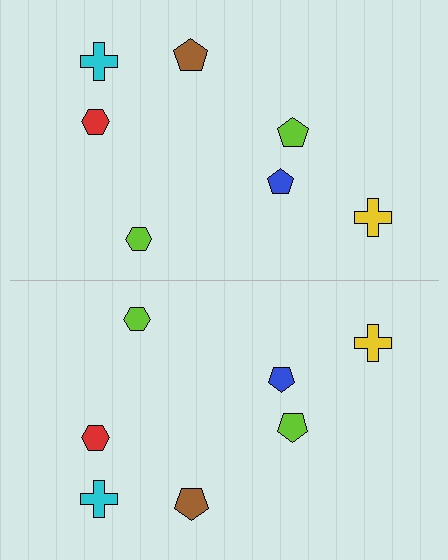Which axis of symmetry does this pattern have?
The pattern has a horizontal axis of symmetry running through the center of the image.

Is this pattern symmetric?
Yes, this pattern has bilateral (reflection) symmetry.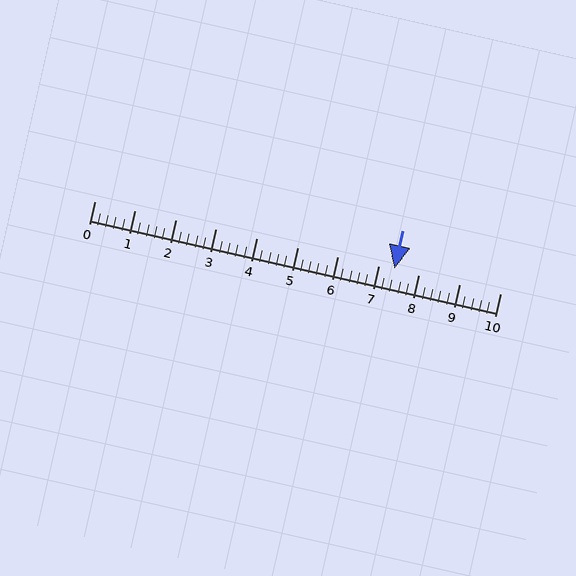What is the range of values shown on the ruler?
The ruler shows values from 0 to 10.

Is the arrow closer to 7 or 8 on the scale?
The arrow is closer to 7.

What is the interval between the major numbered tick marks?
The major tick marks are spaced 1 units apart.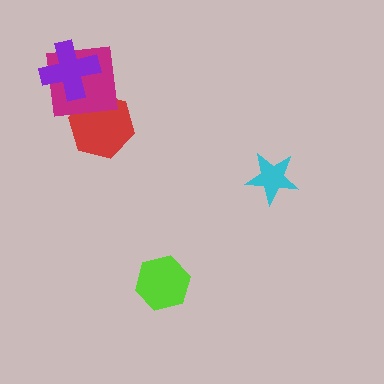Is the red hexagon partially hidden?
Yes, it is partially covered by another shape.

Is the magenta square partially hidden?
Yes, it is partially covered by another shape.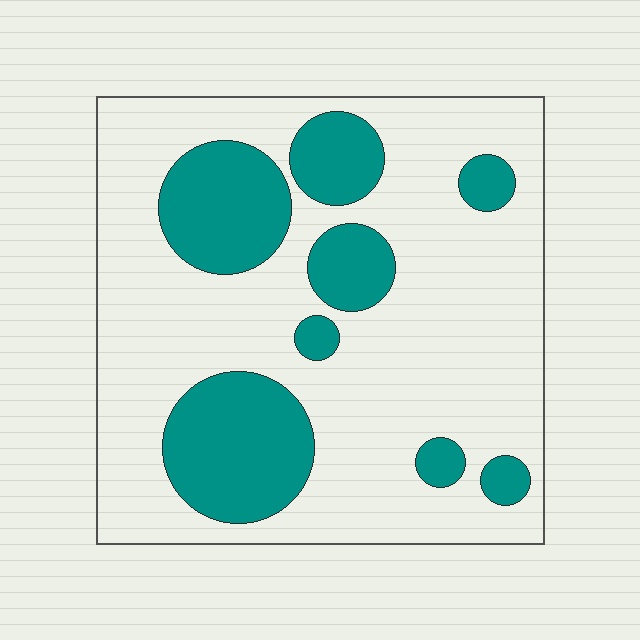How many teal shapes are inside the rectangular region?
8.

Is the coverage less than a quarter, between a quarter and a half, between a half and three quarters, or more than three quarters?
Between a quarter and a half.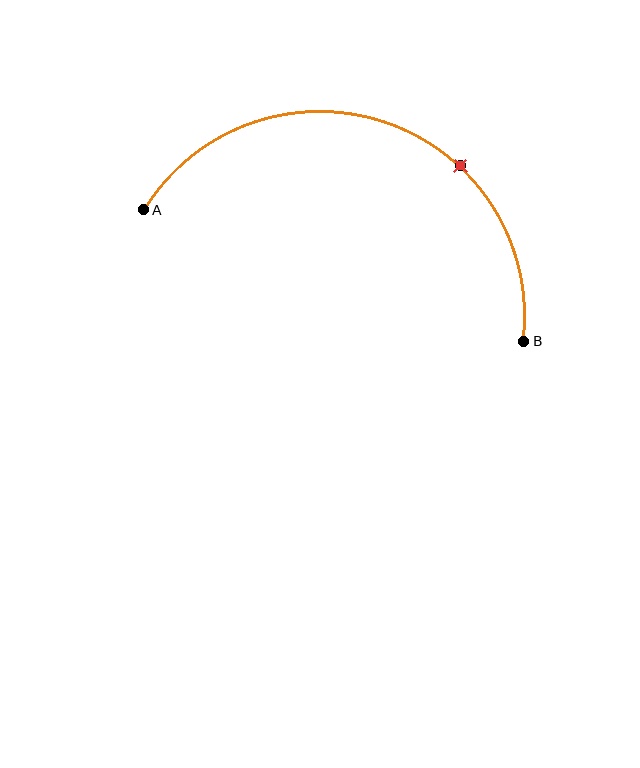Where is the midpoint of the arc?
The arc midpoint is the point on the curve farthest from the straight line joining A and B. It sits above that line.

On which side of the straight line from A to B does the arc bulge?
The arc bulges above the straight line connecting A and B.